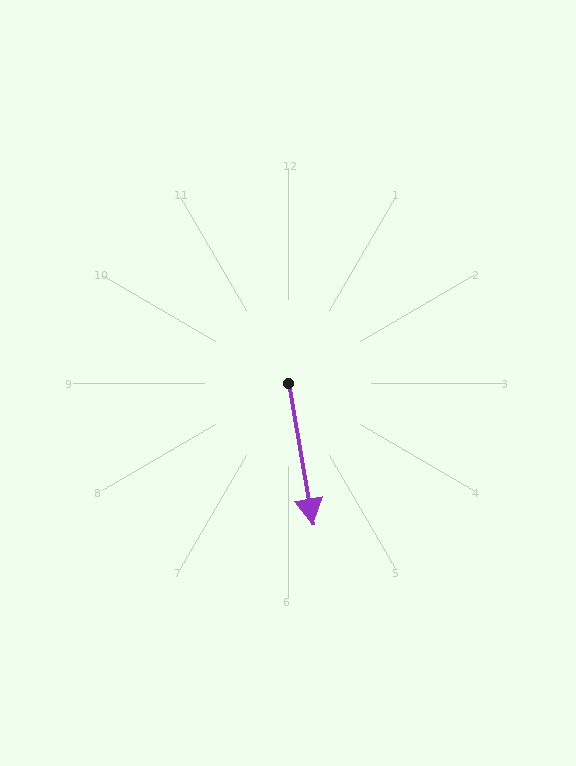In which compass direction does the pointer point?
South.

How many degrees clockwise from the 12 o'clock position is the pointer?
Approximately 170 degrees.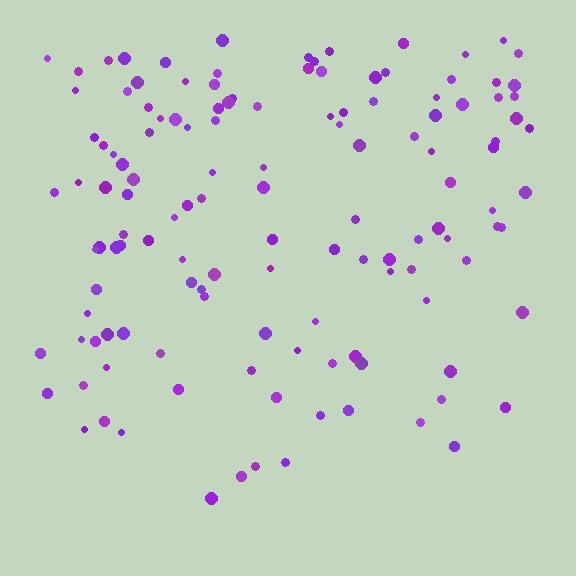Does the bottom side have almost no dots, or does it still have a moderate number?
Still a moderate number, just noticeably fewer than the top.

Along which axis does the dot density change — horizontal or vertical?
Vertical.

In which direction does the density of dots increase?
From bottom to top, with the top side densest.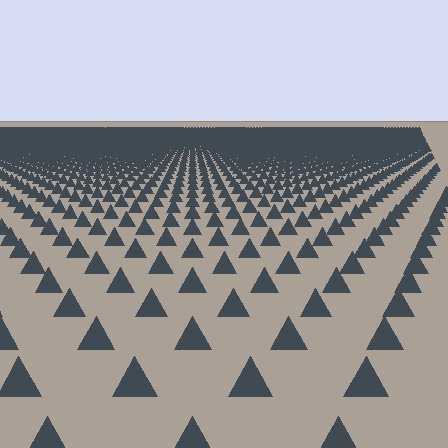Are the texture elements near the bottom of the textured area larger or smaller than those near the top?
Larger. Near the bottom, elements are closer to the viewer and appear at a bigger on-screen size.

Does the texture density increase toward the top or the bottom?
Density increases toward the top.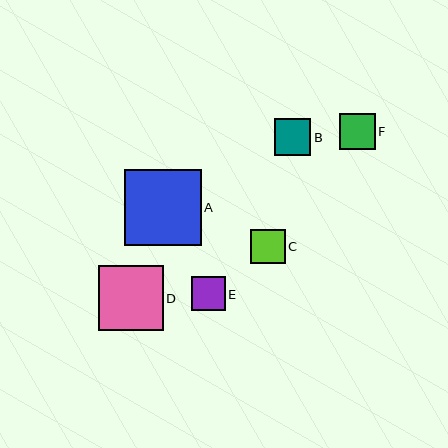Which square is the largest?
Square A is the largest with a size of approximately 76 pixels.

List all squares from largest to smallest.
From largest to smallest: A, D, B, F, C, E.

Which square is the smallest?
Square E is the smallest with a size of approximately 34 pixels.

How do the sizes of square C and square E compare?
Square C and square E are approximately the same size.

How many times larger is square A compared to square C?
Square A is approximately 2.2 times the size of square C.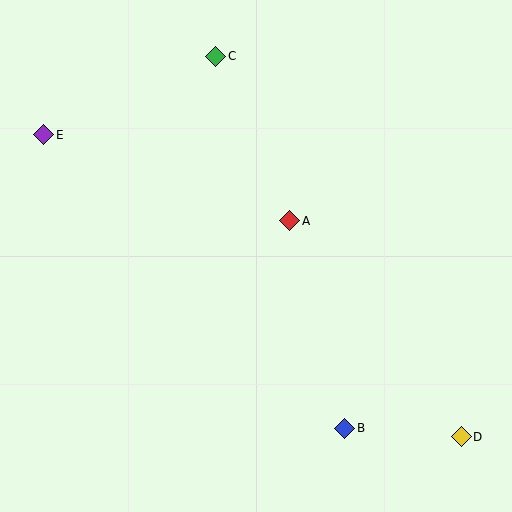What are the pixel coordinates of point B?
Point B is at (345, 428).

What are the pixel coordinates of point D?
Point D is at (461, 437).